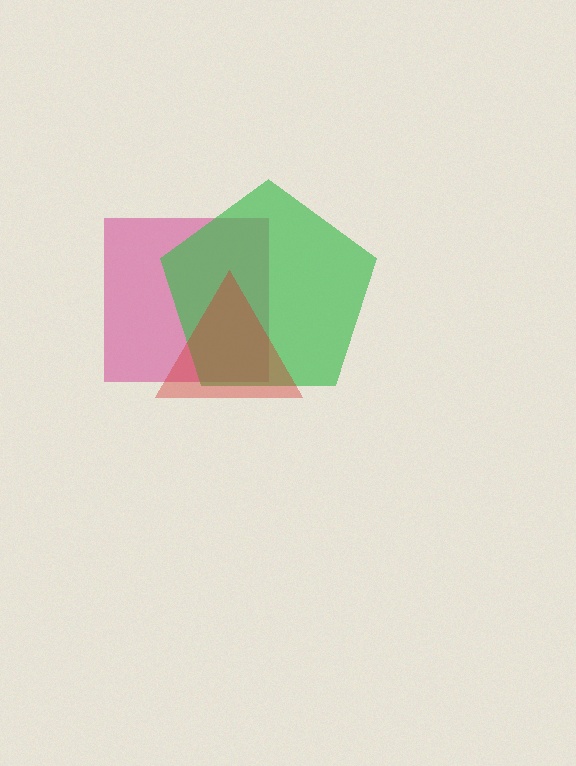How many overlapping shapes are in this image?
There are 3 overlapping shapes in the image.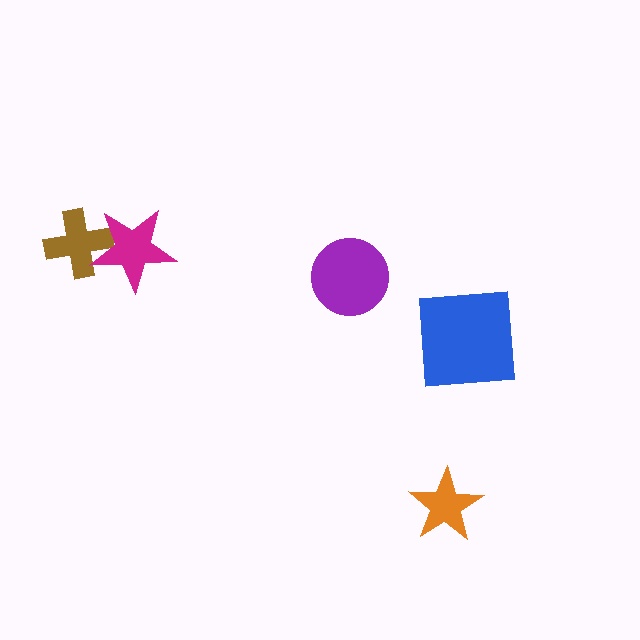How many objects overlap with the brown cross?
1 object overlaps with the brown cross.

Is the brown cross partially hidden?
Yes, it is partially covered by another shape.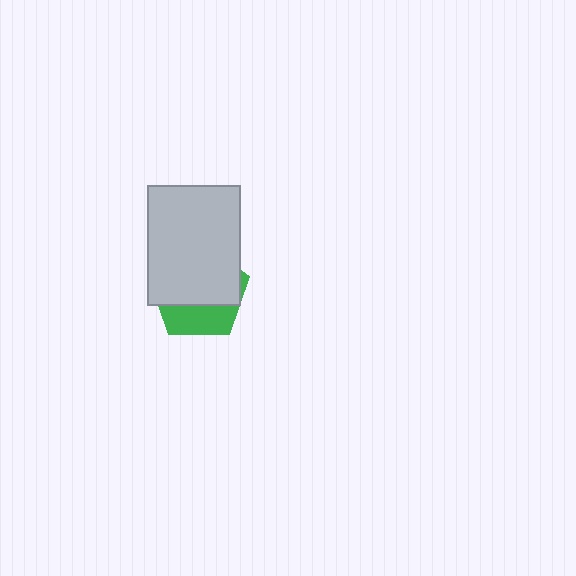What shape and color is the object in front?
The object in front is a light gray rectangle.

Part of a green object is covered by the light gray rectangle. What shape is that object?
It is a pentagon.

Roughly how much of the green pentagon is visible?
A small part of it is visible (roughly 34%).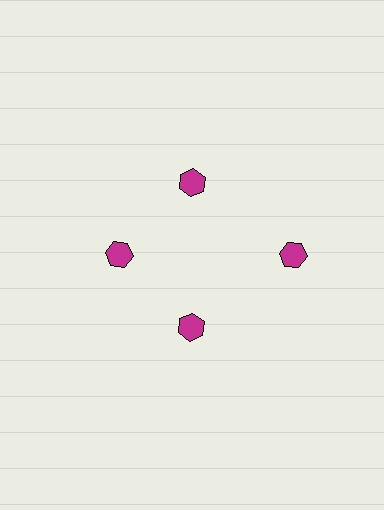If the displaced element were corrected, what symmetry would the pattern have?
It would have 4-fold rotational symmetry — the pattern would map onto itself every 90 degrees.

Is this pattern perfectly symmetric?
No. The 4 magenta hexagons are arranged in a ring, but one element near the 3 o'clock position is pushed outward from the center, breaking the 4-fold rotational symmetry.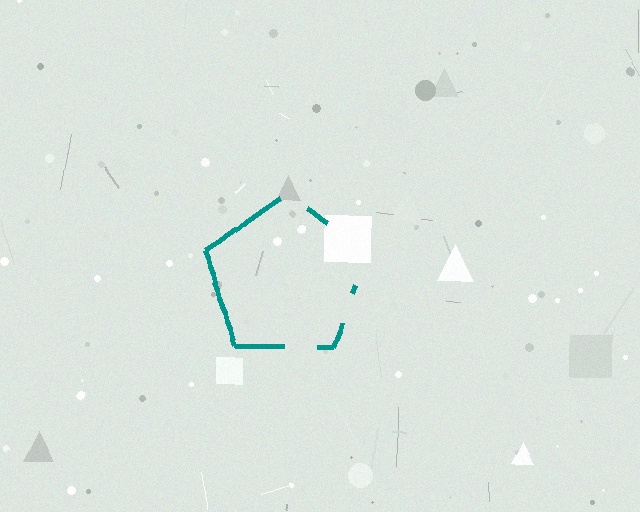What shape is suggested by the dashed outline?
The dashed outline suggests a pentagon.